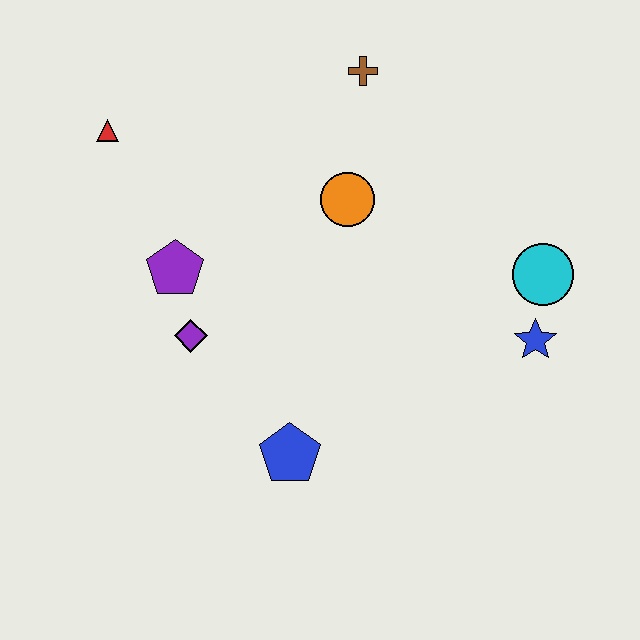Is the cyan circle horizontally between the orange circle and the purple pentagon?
No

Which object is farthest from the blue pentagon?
The brown cross is farthest from the blue pentagon.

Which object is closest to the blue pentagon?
The purple diamond is closest to the blue pentagon.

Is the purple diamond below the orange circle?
Yes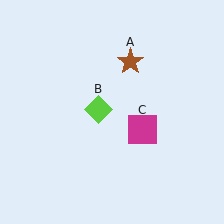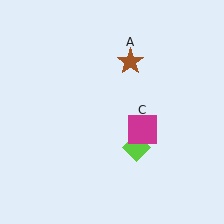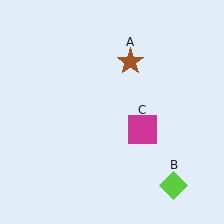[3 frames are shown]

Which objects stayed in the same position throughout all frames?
Brown star (object A) and magenta square (object C) remained stationary.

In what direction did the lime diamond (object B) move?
The lime diamond (object B) moved down and to the right.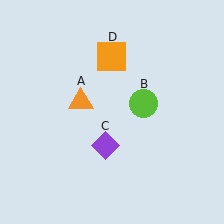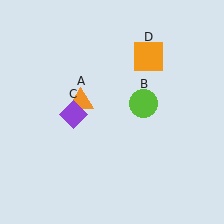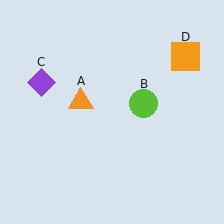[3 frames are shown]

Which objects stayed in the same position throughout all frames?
Orange triangle (object A) and lime circle (object B) remained stationary.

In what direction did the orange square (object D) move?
The orange square (object D) moved right.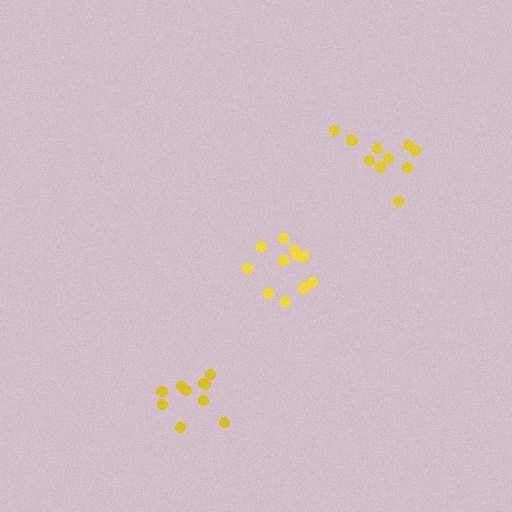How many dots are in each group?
Group 1: 11 dots, Group 2: 10 dots, Group 3: 10 dots (31 total).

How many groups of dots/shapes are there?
There are 3 groups.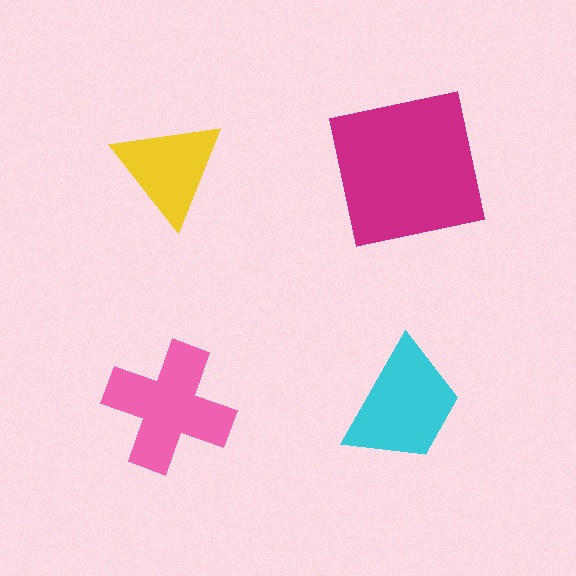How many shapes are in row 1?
2 shapes.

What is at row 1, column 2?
A magenta square.